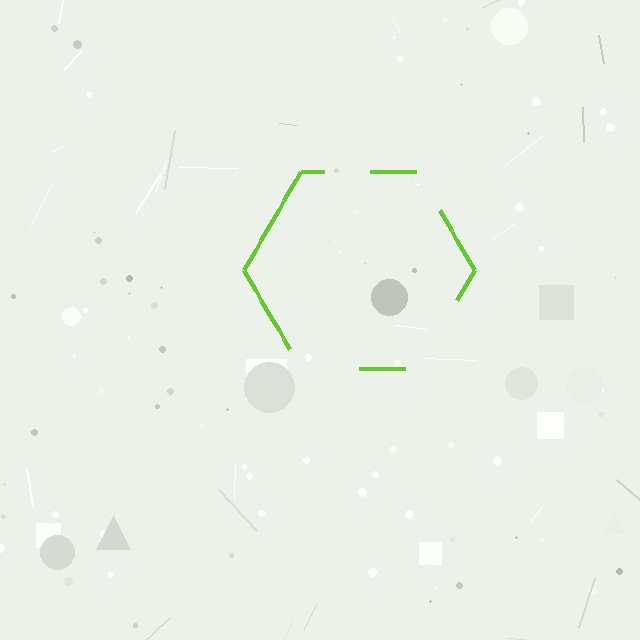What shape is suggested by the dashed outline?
The dashed outline suggests a hexagon.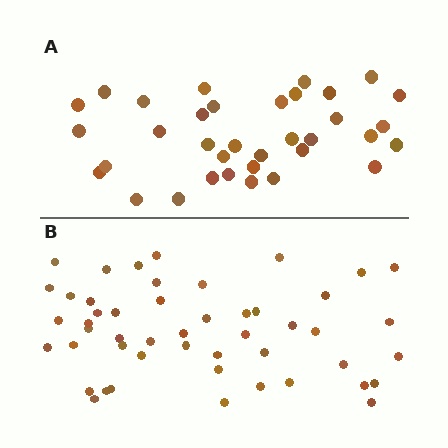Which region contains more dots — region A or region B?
Region B (the bottom region) has more dots.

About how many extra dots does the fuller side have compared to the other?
Region B has approximately 15 more dots than region A.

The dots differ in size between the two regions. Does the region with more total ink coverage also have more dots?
No. Region A has more total ink coverage because its dots are larger, but region B actually contains more individual dots. Total area can be misleading — the number of items is what matters here.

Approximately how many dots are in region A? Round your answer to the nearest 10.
About 40 dots. (The exact count is 35, which rounds to 40.)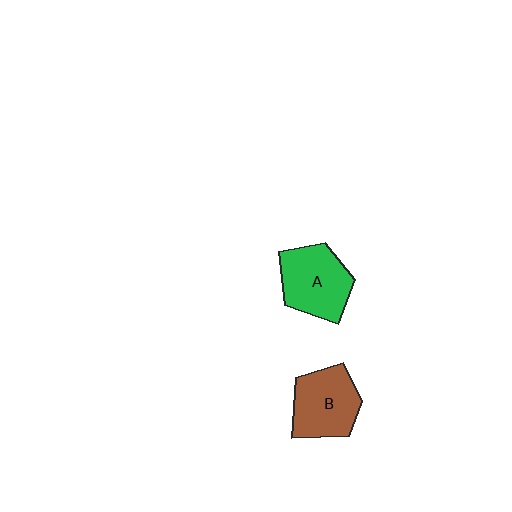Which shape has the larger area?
Shape A (green).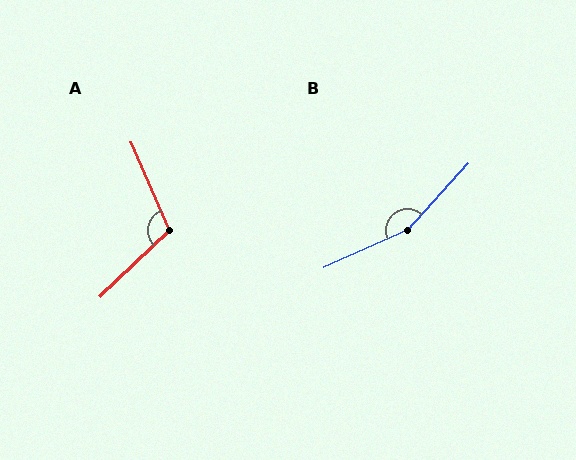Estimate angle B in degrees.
Approximately 157 degrees.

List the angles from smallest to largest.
A (110°), B (157°).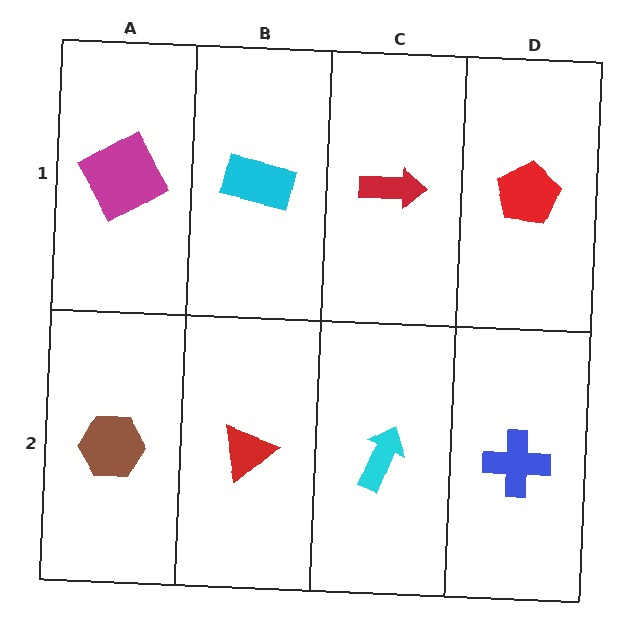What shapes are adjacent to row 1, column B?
A red triangle (row 2, column B), a magenta square (row 1, column A), a red arrow (row 1, column C).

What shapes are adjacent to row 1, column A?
A brown hexagon (row 2, column A), a cyan rectangle (row 1, column B).